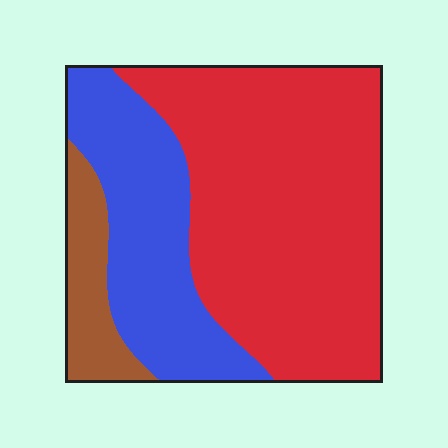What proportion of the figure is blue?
Blue takes up about one quarter (1/4) of the figure.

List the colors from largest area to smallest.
From largest to smallest: red, blue, brown.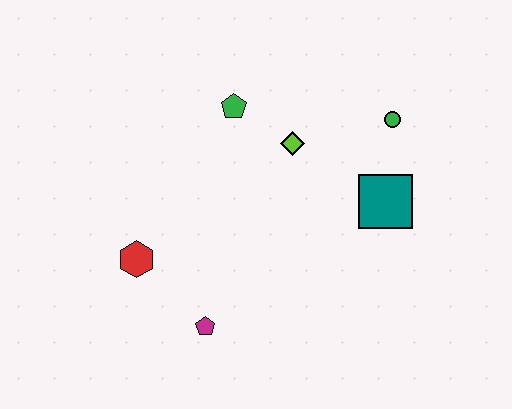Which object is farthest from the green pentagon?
The magenta pentagon is farthest from the green pentagon.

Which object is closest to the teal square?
The green circle is closest to the teal square.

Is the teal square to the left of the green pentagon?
No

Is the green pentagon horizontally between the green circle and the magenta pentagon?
Yes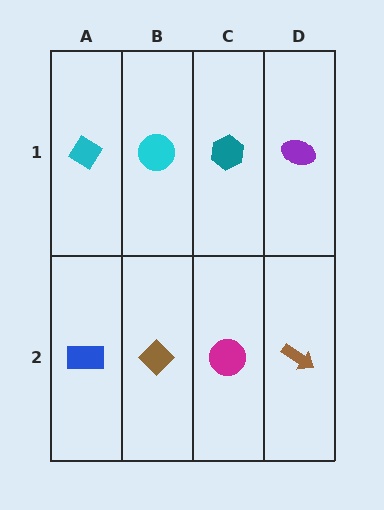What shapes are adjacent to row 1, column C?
A magenta circle (row 2, column C), a cyan circle (row 1, column B), a purple ellipse (row 1, column D).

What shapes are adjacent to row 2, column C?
A teal hexagon (row 1, column C), a brown diamond (row 2, column B), a brown arrow (row 2, column D).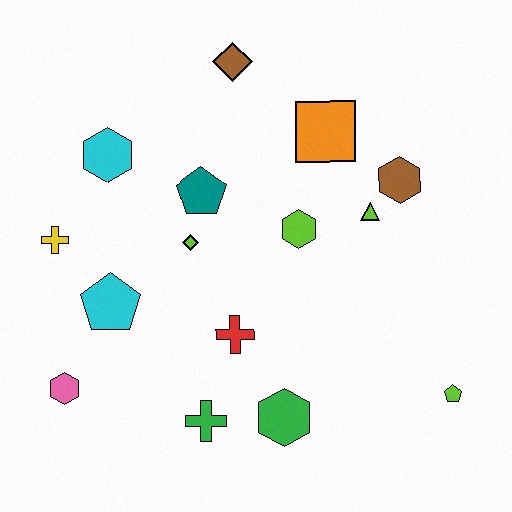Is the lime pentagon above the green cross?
Yes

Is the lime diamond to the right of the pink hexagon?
Yes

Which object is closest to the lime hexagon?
The lime triangle is closest to the lime hexagon.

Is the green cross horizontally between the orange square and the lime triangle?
No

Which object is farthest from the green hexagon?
The brown diamond is farthest from the green hexagon.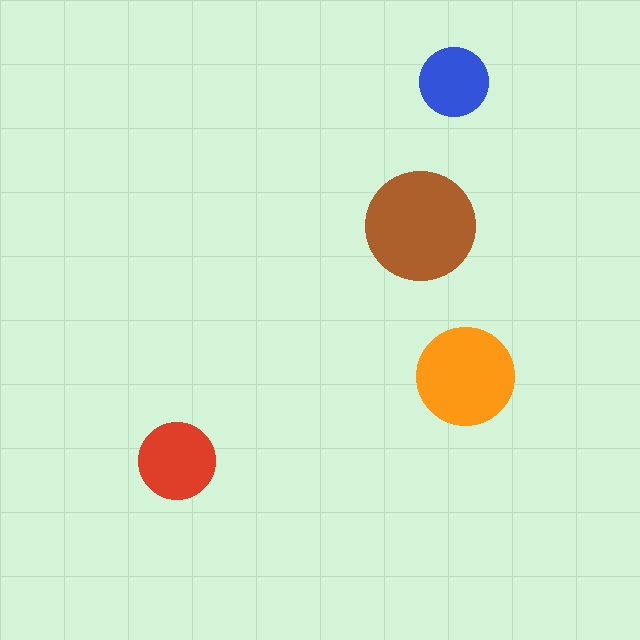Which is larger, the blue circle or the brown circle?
The brown one.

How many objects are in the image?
There are 4 objects in the image.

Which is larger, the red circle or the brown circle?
The brown one.